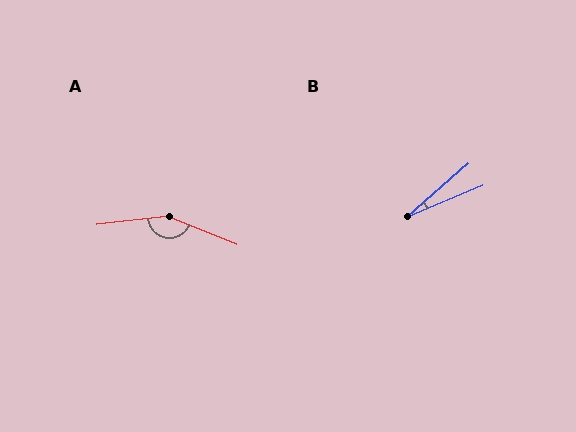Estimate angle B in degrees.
Approximately 19 degrees.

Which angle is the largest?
A, at approximately 151 degrees.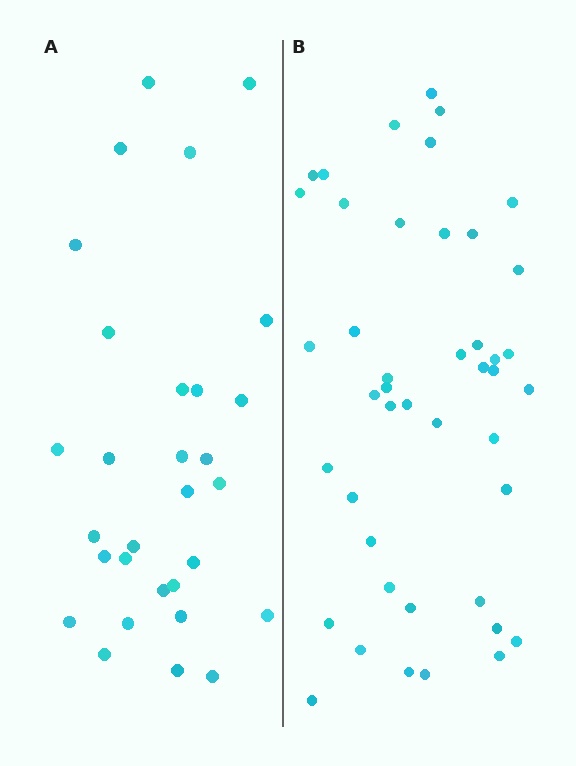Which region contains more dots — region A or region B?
Region B (the right region) has more dots.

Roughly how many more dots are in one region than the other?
Region B has approximately 15 more dots than region A.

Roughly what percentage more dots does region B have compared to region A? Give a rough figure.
About 45% more.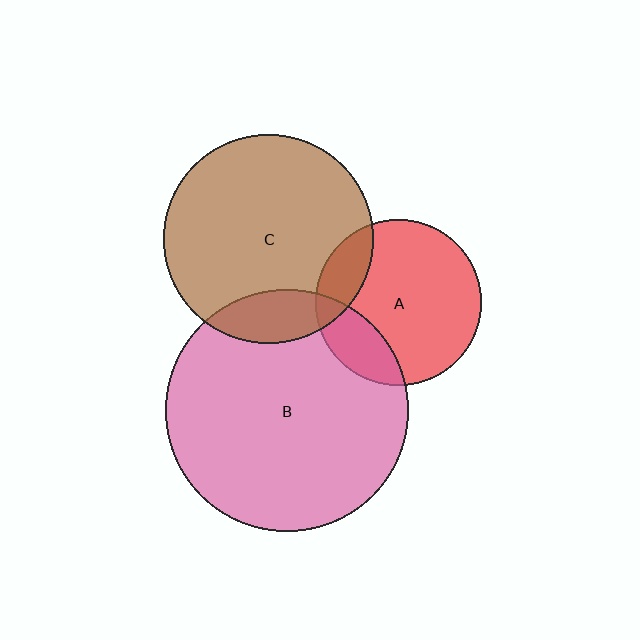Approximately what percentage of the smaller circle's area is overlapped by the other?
Approximately 15%.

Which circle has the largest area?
Circle B (pink).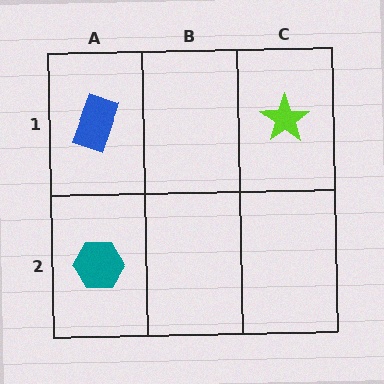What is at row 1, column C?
A lime star.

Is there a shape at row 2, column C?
No, that cell is empty.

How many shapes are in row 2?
1 shape.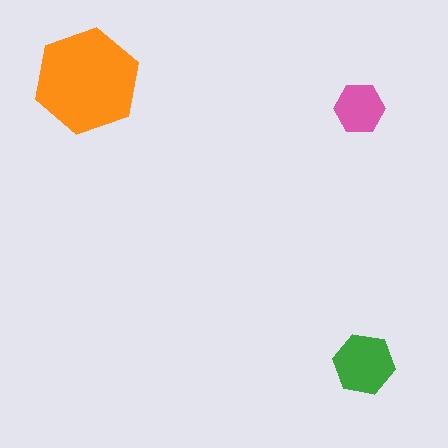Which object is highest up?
The orange hexagon is topmost.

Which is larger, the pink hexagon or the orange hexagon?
The orange one.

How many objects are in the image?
There are 3 objects in the image.